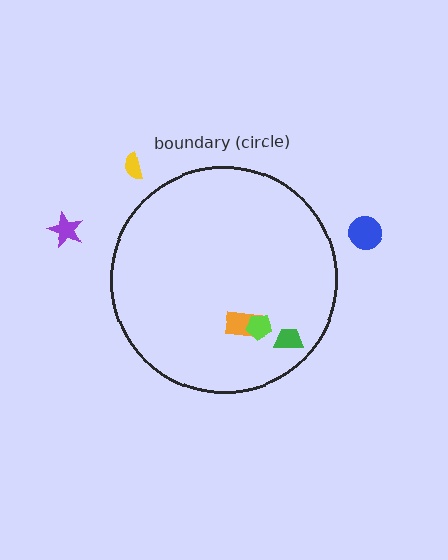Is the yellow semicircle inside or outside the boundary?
Outside.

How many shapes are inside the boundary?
3 inside, 3 outside.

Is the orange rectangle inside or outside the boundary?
Inside.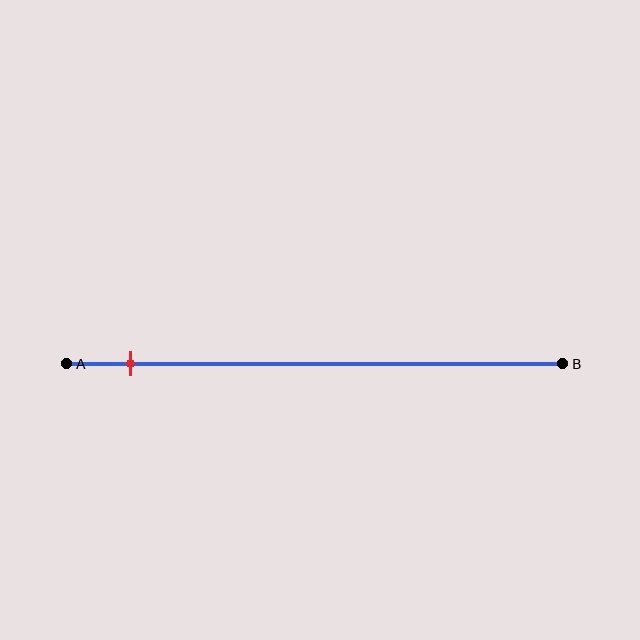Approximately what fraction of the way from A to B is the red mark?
The red mark is approximately 15% of the way from A to B.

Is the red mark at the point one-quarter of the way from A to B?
No, the mark is at about 15% from A, not at the 25% one-quarter point.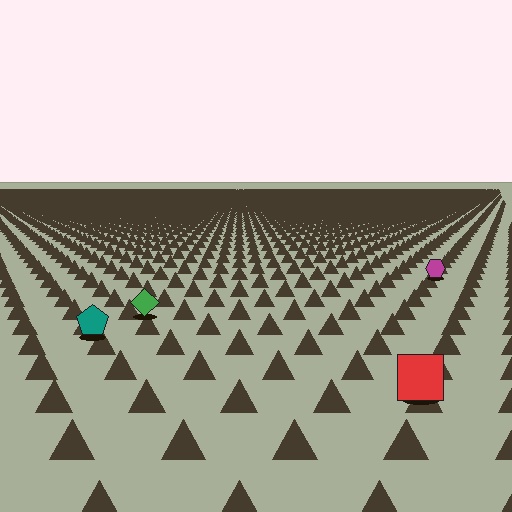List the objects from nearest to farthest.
From nearest to farthest: the red square, the teal pentagon, the green diamond, the magenta hexagon.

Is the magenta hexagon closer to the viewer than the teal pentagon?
No. The teal pentagon is closer — you can tell from the texture gradient: the ground texture is coarser near it.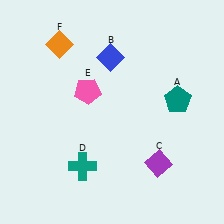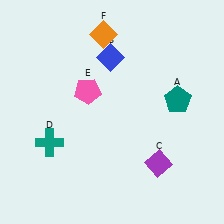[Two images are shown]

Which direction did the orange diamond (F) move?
The orange diamond (F) moved right.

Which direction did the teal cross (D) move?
The teal cross (D) moved left.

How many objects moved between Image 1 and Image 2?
2 objects moved between the two images.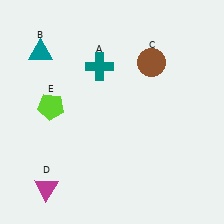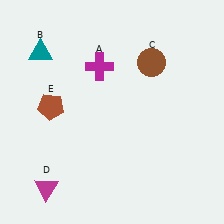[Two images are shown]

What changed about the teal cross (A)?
In Image 1, A is teal. In Image 2, it changed to magenta.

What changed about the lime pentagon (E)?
In Image 1, E is lime. In Image 2, it changed to brown.